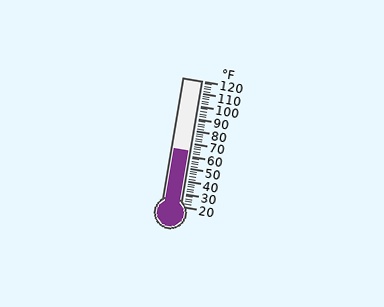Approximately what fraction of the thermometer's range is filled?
The thermometer is filled to approximately 45% of its range.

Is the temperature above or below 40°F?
The temperature is above 40°F.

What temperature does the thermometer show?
The thermometer shows approximately 64°F.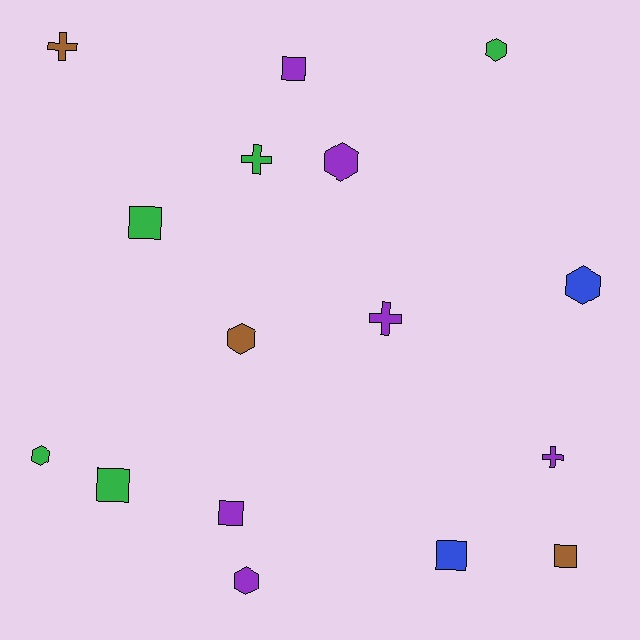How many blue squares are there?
There is 1 blue square.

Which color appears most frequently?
Purple, with 6 objects.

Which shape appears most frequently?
Hexagon, with 6 objects.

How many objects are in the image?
There are 16 objects.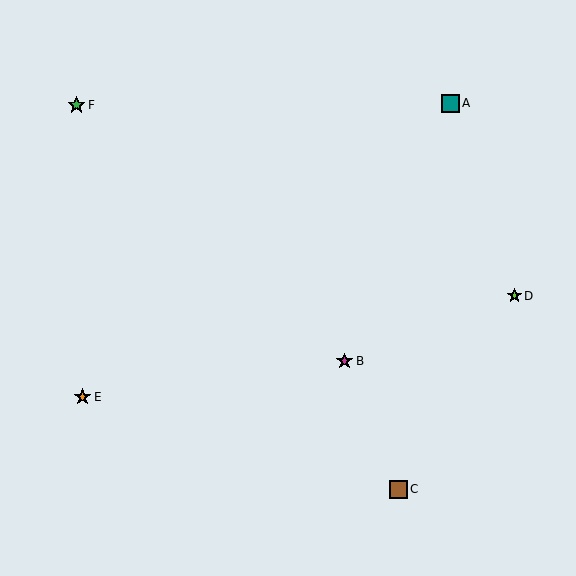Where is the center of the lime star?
The center of the lime star is at (514, 296).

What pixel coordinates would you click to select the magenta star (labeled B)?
Click at (345, 361) to select the magenta star B.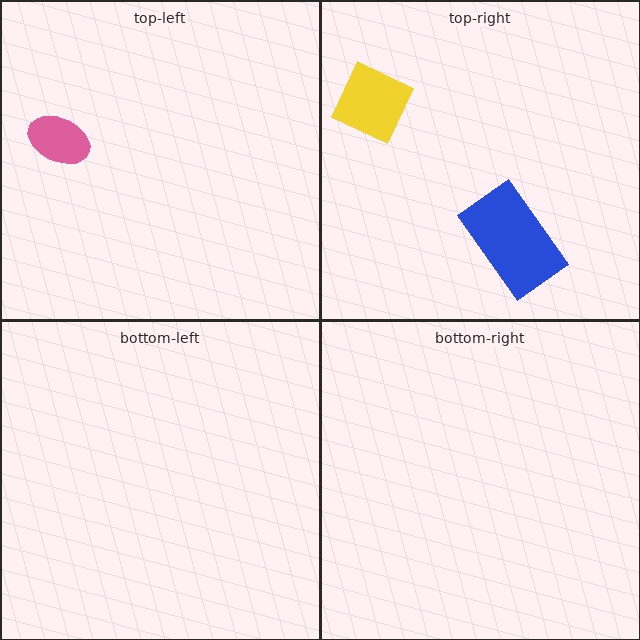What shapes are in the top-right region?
The blue rectangle, the yellow diamond.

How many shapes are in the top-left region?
1.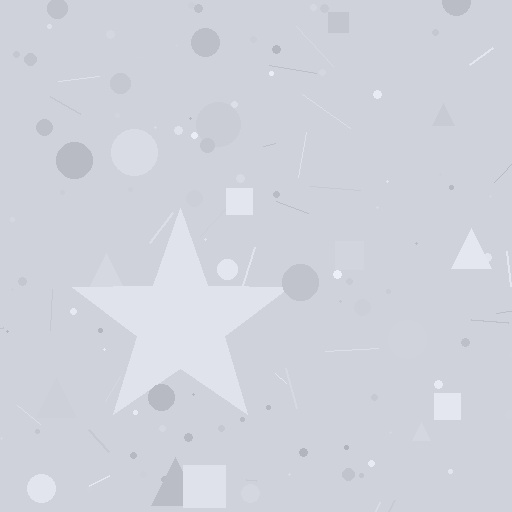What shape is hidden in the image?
A star is hidden in the image.